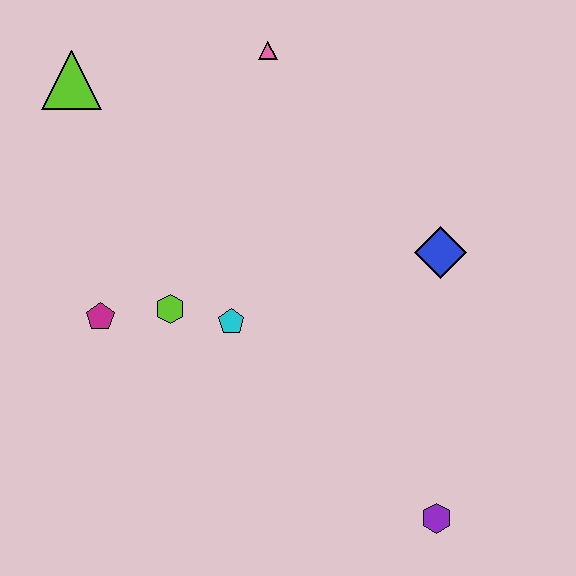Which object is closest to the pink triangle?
The lime triangle is closest to the pink triangle.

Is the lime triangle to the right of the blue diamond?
No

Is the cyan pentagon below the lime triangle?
Yes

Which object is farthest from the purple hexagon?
The lime triangle is farthest from the purple hexagon.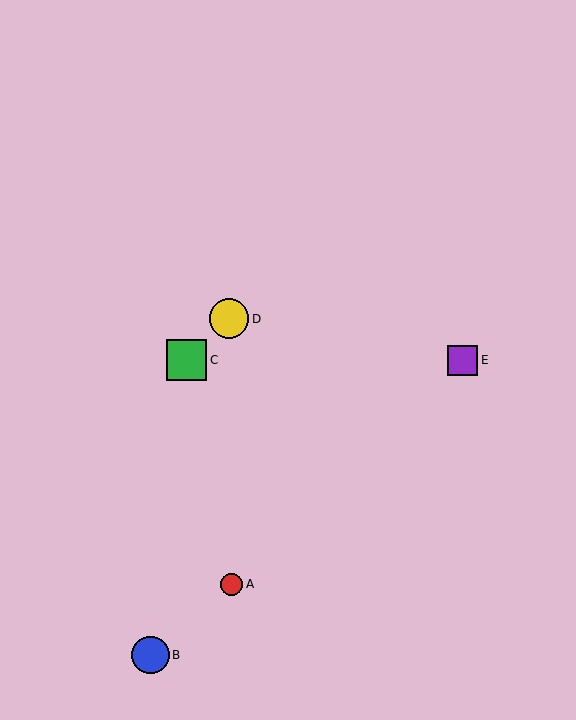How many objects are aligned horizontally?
2 objects (C, E) are aligned horizontally.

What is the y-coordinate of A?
Object A is at y≈584.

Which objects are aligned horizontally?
Objects C, E are aligned horizontally.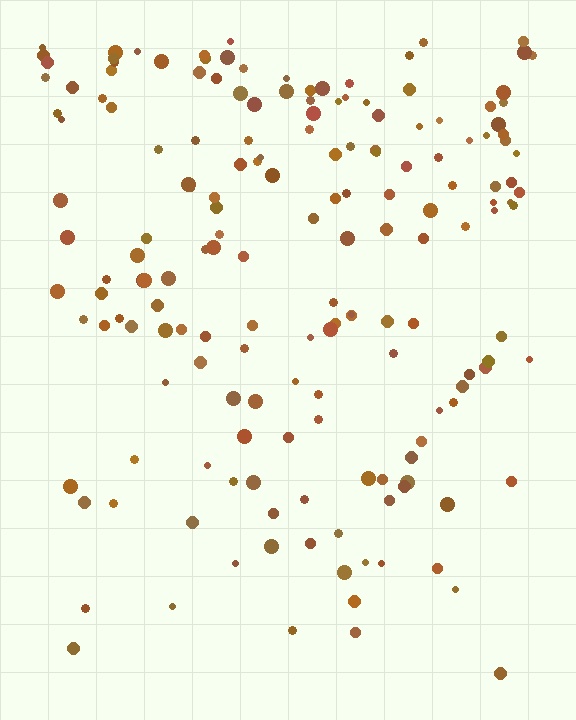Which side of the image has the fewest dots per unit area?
The bottom.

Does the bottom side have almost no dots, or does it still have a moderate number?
Still a moderate number, just noticeably fewer than the top.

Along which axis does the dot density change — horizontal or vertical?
Vertical.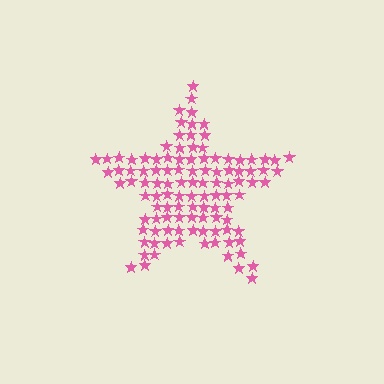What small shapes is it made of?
It is made of small stars.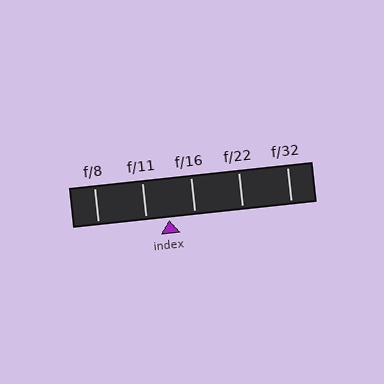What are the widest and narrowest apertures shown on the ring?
The widest aperture shown is f/8 and the narrowest is f/32.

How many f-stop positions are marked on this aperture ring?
There are 5 f-stop positions marked.